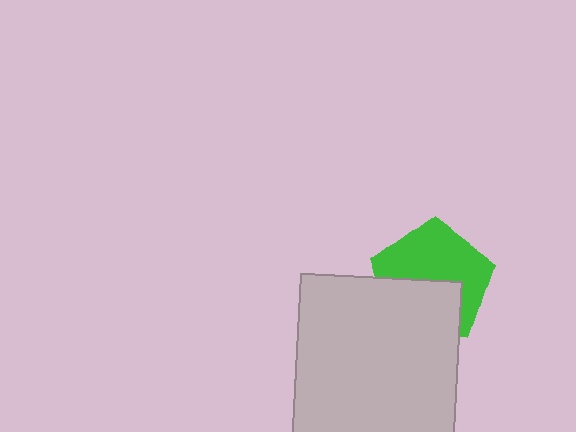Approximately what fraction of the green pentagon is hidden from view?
Roughly 43% of the green pentagon is hidden behind the light gray square.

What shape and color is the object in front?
The object in front is a light gray square.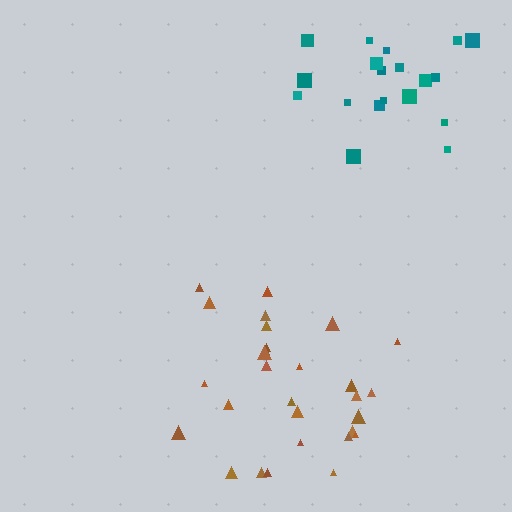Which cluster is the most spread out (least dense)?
Teal.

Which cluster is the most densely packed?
Brown.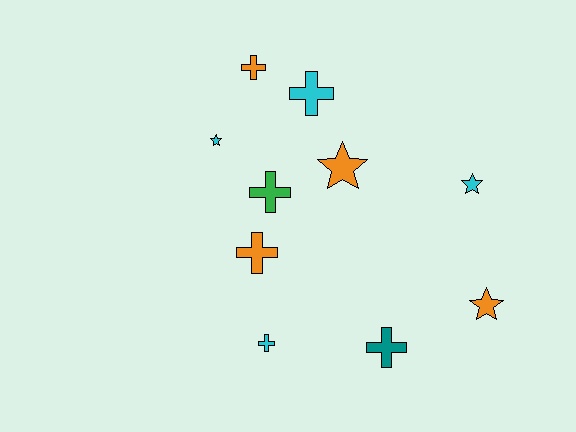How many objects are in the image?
There are 10 objects.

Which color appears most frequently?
Cyan, with 4 objects.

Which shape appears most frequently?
Cross, with 6 objects.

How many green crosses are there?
There is 1 green cross.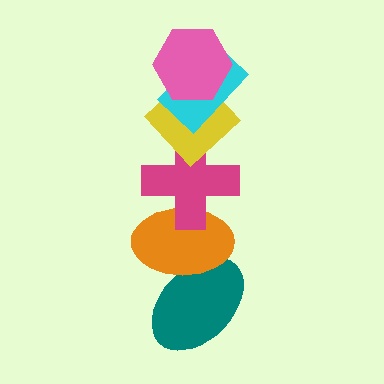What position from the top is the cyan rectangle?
The cyan rectangle is 2nd from the top.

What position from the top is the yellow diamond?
The yellow diamond is 3rd from the top.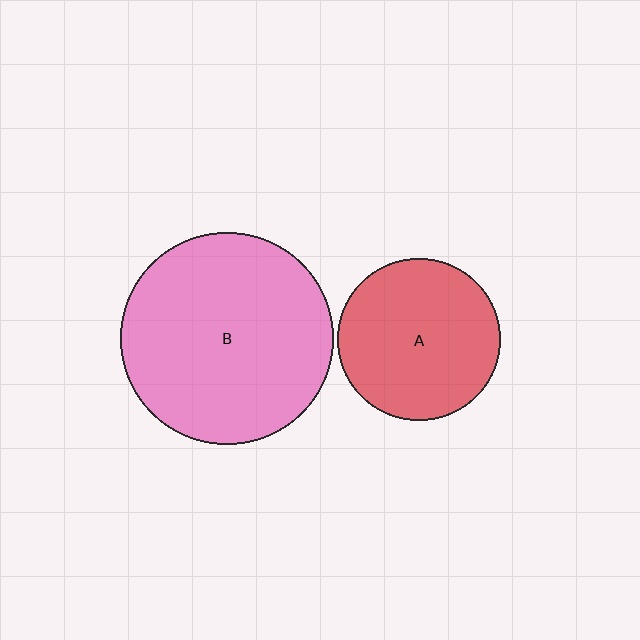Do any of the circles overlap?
No, none of the circles overlap.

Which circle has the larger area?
Circle B (pink).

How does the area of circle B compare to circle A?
Approximately 1.7 times.